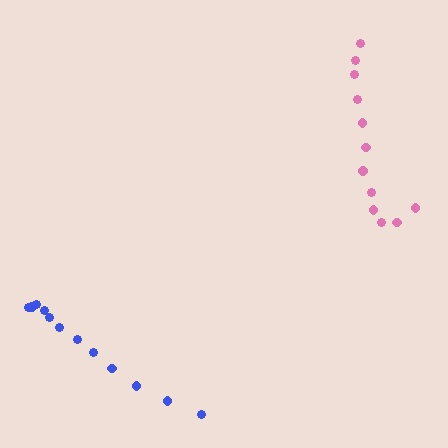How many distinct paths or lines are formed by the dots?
There are 2 distinct paths.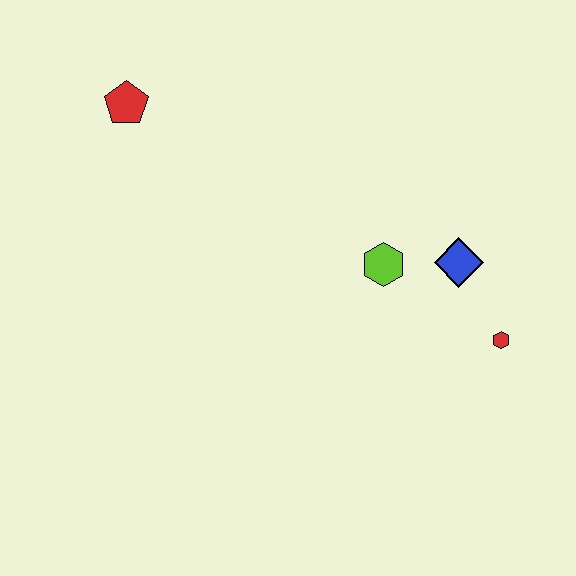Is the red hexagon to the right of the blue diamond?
Yes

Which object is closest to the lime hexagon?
The blue diamond is closest to the lime hexagon.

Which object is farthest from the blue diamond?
The red pentagon is farthest from the blue diamond.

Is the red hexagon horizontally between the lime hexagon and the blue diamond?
No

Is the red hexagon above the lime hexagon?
No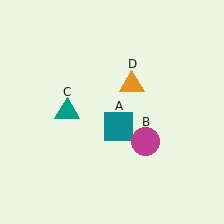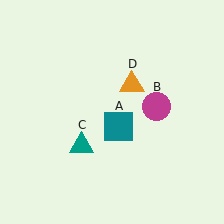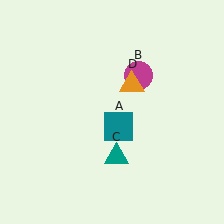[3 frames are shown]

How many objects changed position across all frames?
2 objects changed position: magenta circle (object B), teal triangle (object C).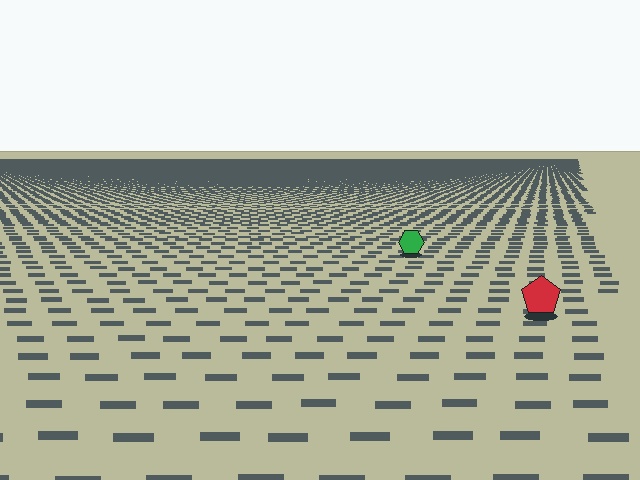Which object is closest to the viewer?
The red pentagon is closest. The texture marks near it are larger and more spread out.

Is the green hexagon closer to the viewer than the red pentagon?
No. The red pentagon is closer — you can tell from the texture gradient: the ground texture is coarser near it.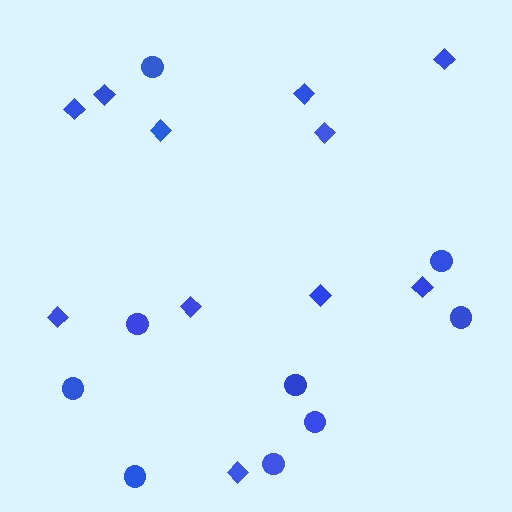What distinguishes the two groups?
There are 2 groups: one group of circles (9) and one group of diamonds (11).